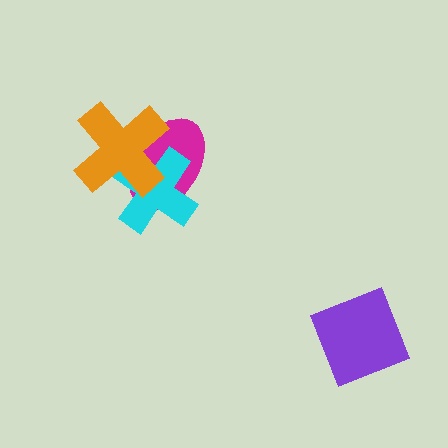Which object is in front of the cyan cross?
The orange cross is in front of the cyan cross.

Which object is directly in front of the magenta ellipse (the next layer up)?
The cyan cross is directly in front of the magenta ellipse.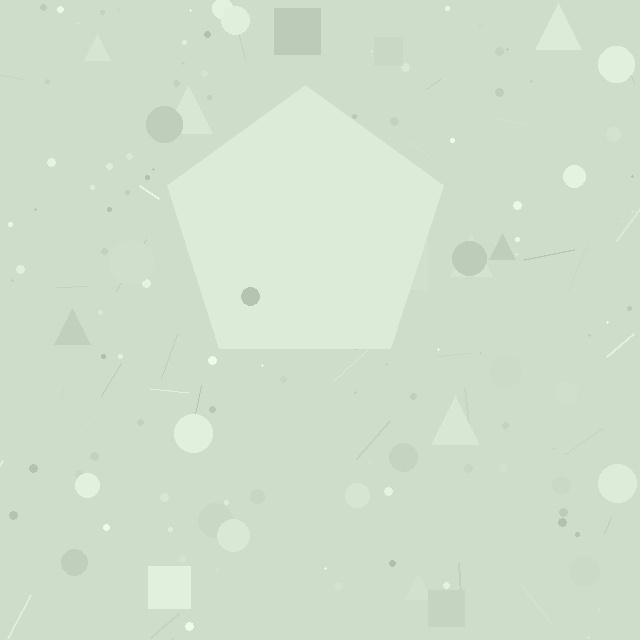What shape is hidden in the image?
A pentagon is hidden in the image.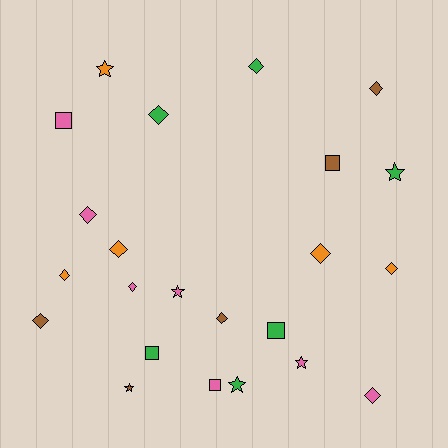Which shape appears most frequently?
Diamond, with 12 objects.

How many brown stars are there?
There is 1 brown star.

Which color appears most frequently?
Pink, with 7 objects.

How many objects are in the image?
There are 23 objects.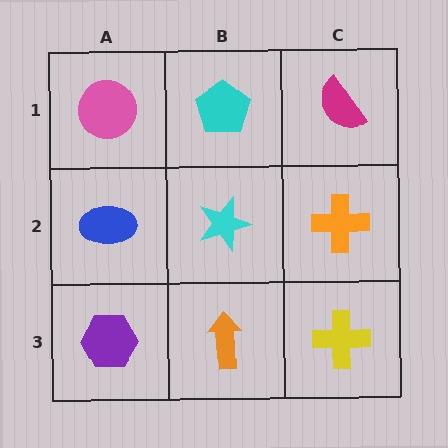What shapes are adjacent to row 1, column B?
A cyan star (row 2, column B), a pink circle (row 1, column A), a magenta semicircle (row 1, column C).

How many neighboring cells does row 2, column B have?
4.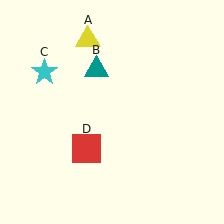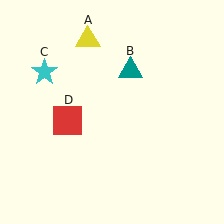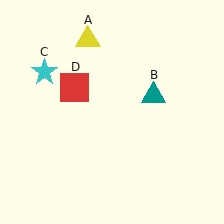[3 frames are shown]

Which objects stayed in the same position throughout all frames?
Yellow triangle (object A) and cyan star (object C) remained stationary.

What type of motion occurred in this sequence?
The teal triangle (object B), red square (object D) rotated clockwise around the center of the scene.